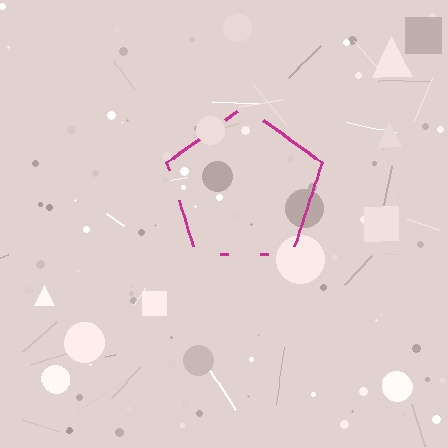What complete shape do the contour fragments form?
The contour fragments form a pentagon.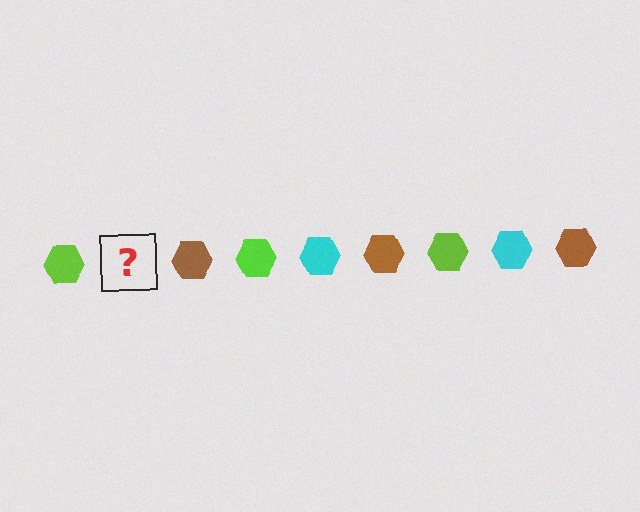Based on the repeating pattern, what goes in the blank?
The blank should be a cyan hexagon.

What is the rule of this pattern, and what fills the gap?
The rule is that the pattern cycles through lime, cyan, brown hexagons. The gap should be filled with a cyan hexagon.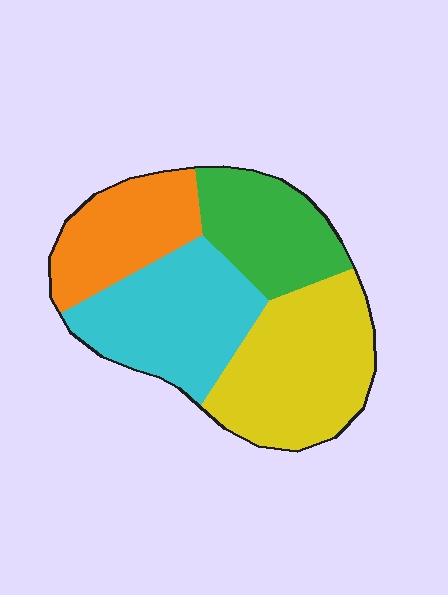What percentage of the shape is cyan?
Cyan takes up between a quarter and a half of the shape.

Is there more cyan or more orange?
Cyan.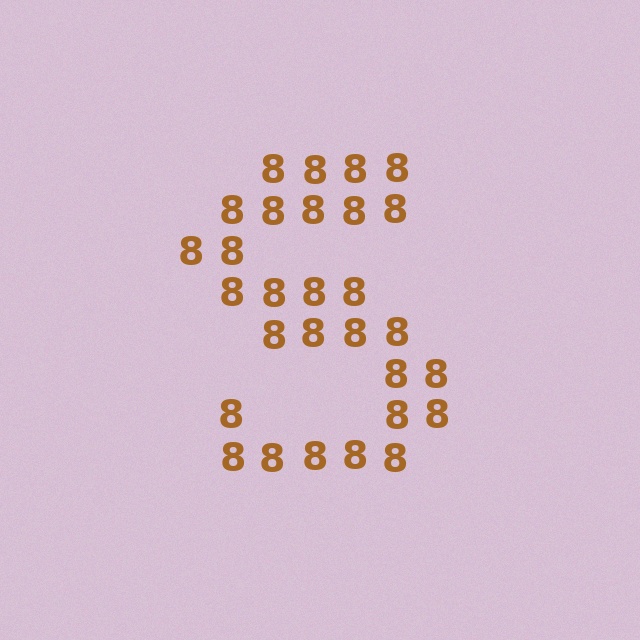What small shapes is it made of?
It is made of small digit 8's.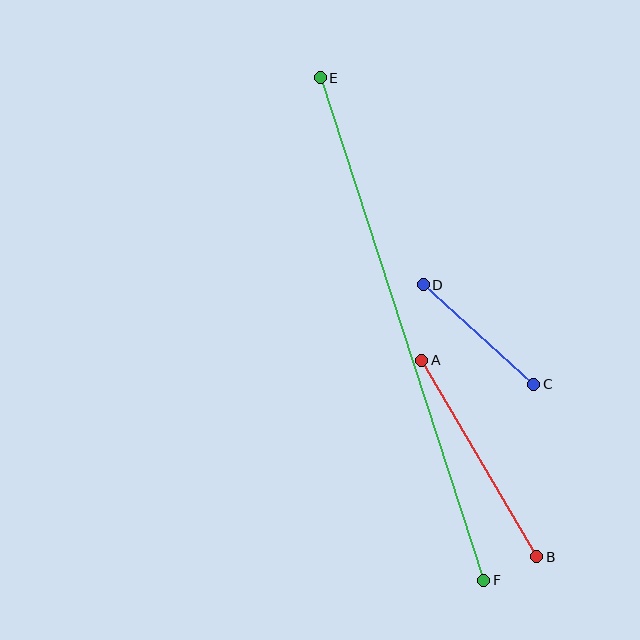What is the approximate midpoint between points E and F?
The midpoint is at approximately (402, 329) pixels.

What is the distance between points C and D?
The distance is approximately 149 pixels.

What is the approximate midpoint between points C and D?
The midpoint is at approximately (478, 334) pixels.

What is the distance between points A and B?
The distance is approximately 228 pixels.